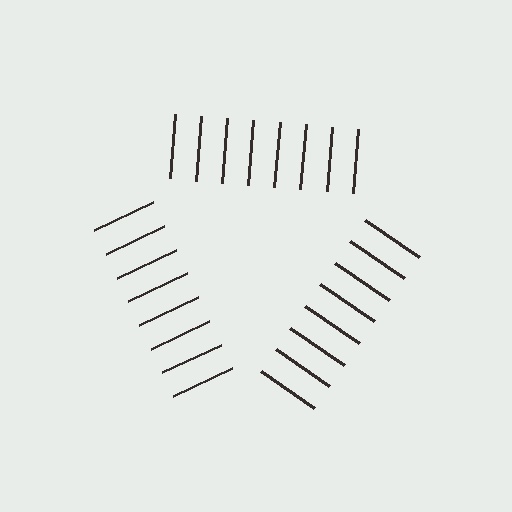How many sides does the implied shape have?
3 sides — the line-ends trace a triangle.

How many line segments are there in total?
24 — 8 along each of the 3 edges.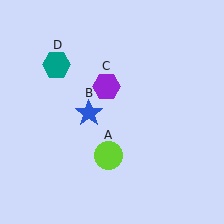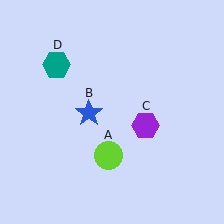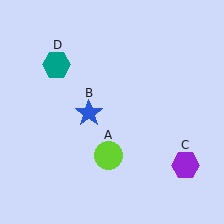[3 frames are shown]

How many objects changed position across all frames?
1 object changed position: purple hexagon (object C).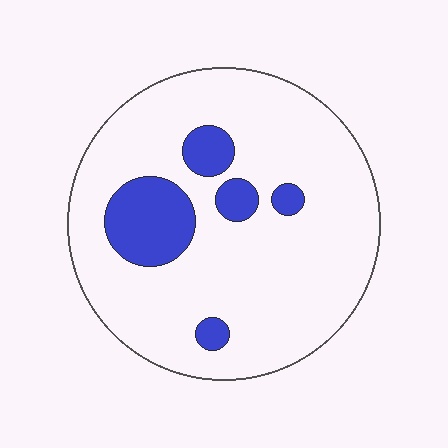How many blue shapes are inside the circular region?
5.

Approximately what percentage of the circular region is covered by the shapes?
Approximately 15%.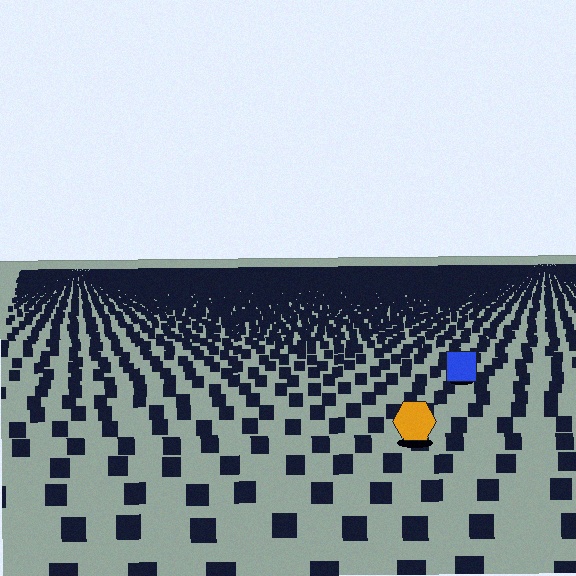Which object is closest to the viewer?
The orange hexagon is closest. The texture marks near it are larger and more spread out.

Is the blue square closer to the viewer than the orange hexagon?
No. The orange hexagon is closer — you can tell from the texture gradient: the ground texture is coarser near it.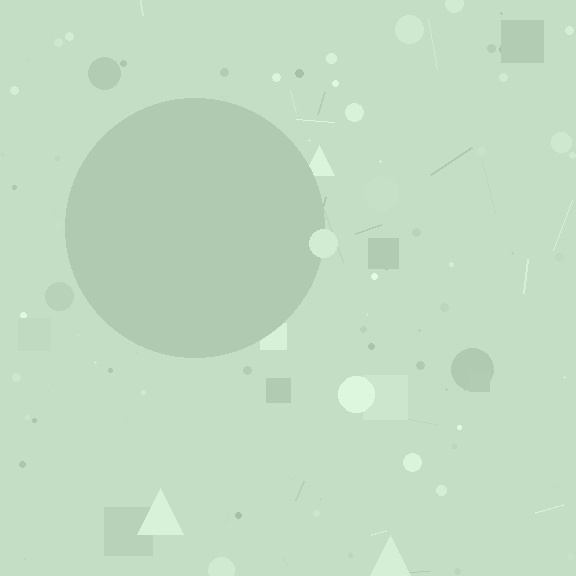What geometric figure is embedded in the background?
A circle is embedded in the background.